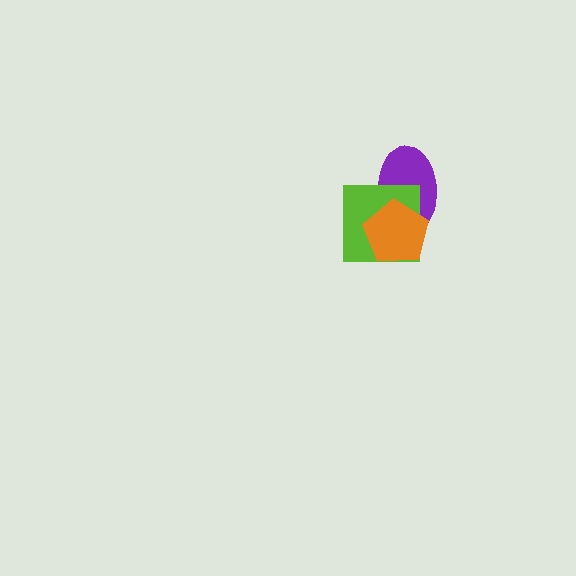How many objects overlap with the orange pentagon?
2 objects overlap with the orange pentagon.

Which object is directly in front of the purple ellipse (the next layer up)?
The lime square is directly in front of the purple ellipse.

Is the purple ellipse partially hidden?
Yes, it is partially covered by another shape.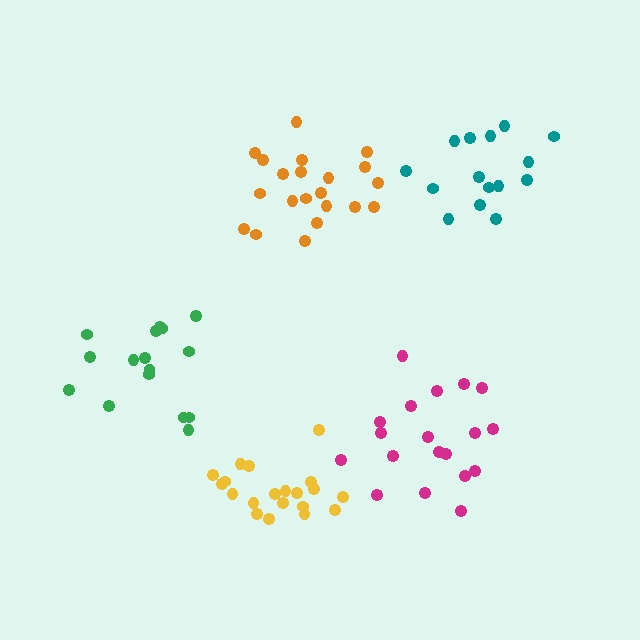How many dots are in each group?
Group 1: 16 dots, Group 2: 21 dots, Group 3: 15 dots, Group 4: 20 dots, Group 5: 19 dots (91 total).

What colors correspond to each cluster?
The clusters are colored: green, orange, teal, yellow, magenta.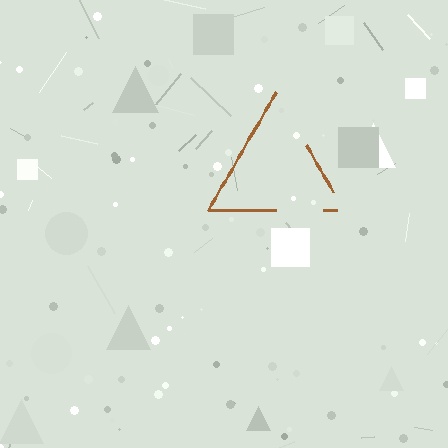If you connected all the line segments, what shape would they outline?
They would outline a triangle.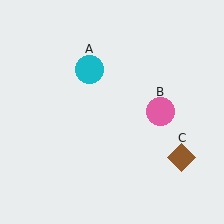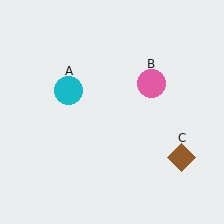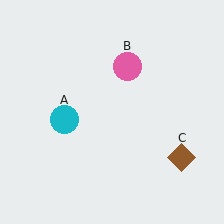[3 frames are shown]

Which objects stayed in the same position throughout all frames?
Brown diamond (object C) remained stationary.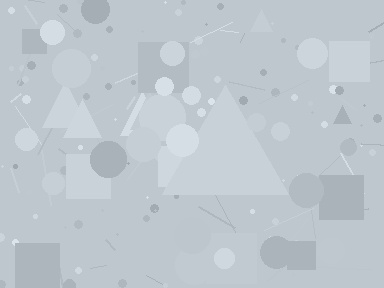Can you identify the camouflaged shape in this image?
The camouflaged shape is a triangle.